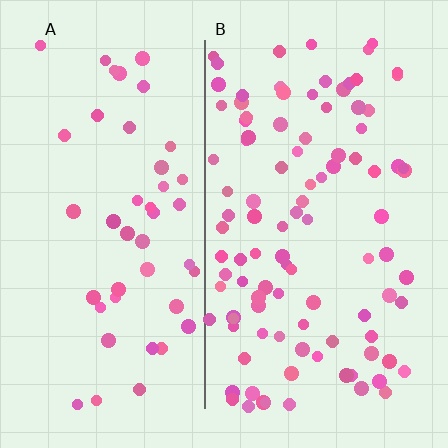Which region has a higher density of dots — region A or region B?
B (the right).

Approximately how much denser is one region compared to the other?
Approximately 2.2× — region B over region A.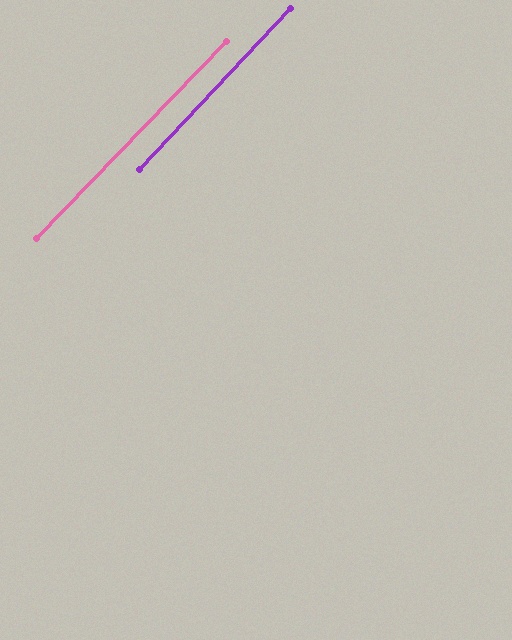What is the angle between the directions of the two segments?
Approximately 1 degree.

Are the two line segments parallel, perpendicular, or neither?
Parallel — their directions differ by only 0.8°.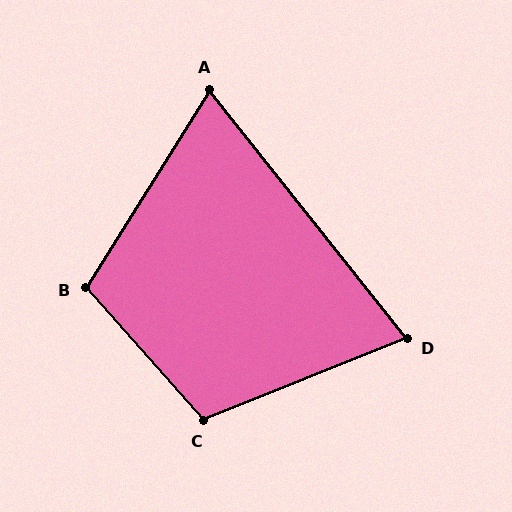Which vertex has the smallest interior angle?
A, at approximately 70 degrees.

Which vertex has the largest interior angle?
C, at approximately 110 degrees.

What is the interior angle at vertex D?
Approximately 74 degrees (acute).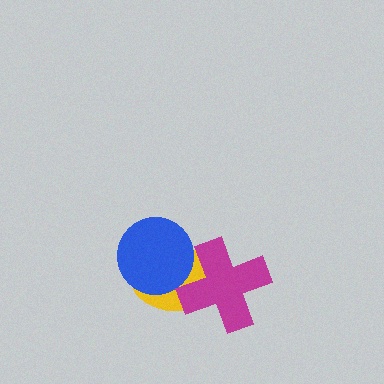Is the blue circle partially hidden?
Yes, it is partially covered by another shape.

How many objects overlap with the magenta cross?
2 objects overlap with the magenta cross.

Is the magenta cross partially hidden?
No, no other shape covers it.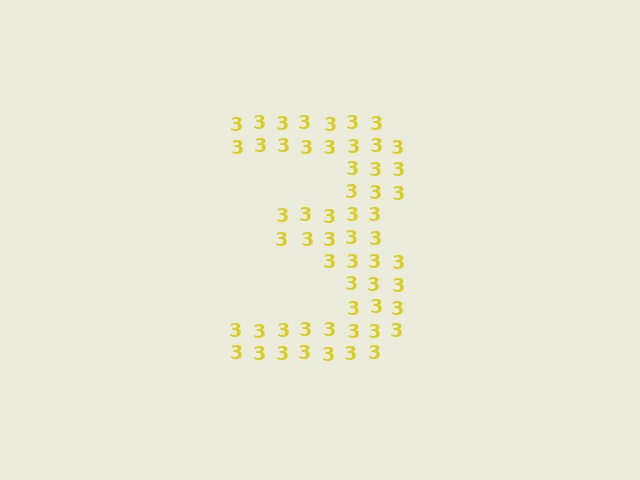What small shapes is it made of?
It is made of small digit 3's.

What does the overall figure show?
The overall figure shows the digit 3.